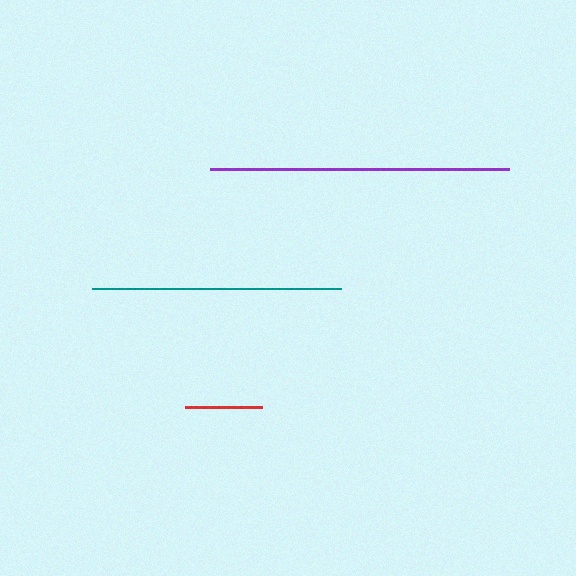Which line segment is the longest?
The purple line is the longest at approximately 299 pixels.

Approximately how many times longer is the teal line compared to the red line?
The teal line is approximately 3.2 times the length of the red line.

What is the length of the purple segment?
The purple segment is approximately 299 pixels long.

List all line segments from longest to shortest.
From longest to shortest: purple, teal, red.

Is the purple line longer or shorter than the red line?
The purple line is longer than the red line.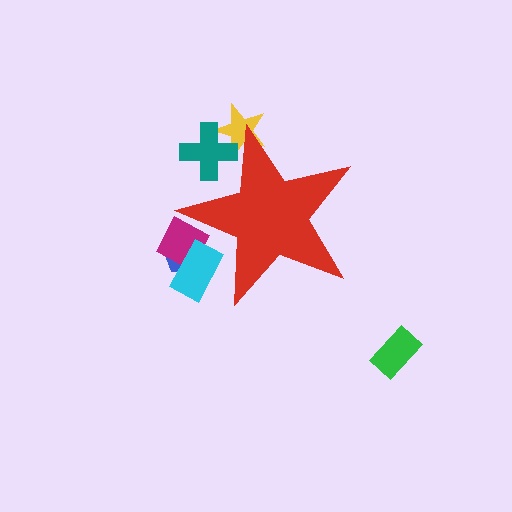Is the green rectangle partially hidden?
No, the green rectangle is fully visible.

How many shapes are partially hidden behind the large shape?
5 shapes are partially hidden.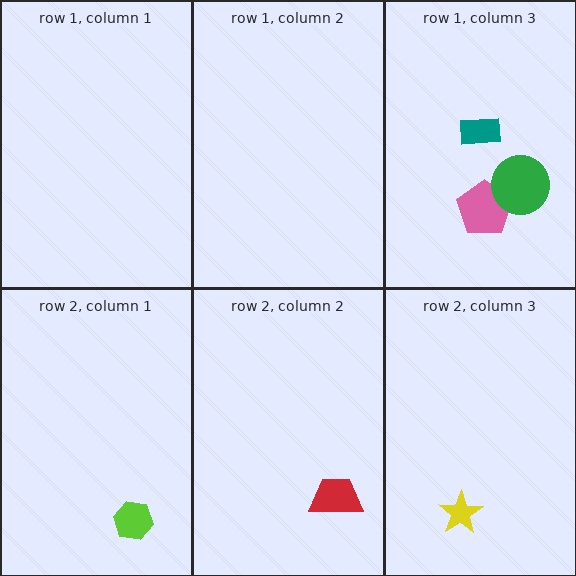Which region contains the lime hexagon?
The row 2, column 1 region.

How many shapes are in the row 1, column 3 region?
3.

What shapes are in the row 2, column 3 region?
The yellow star.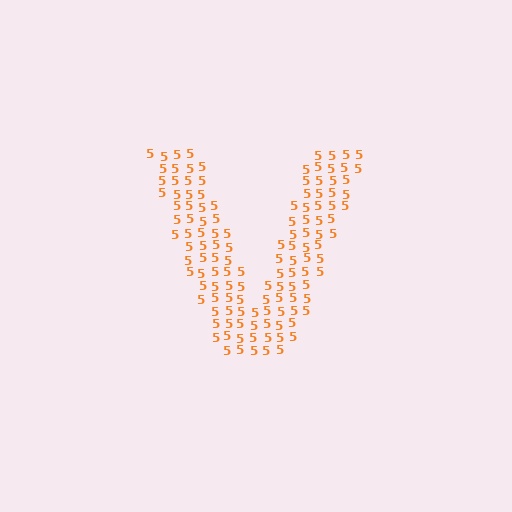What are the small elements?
The small elements are digit 5's.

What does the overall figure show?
The overall figure shows the letter V.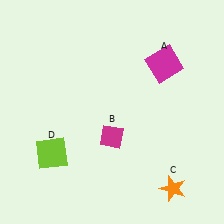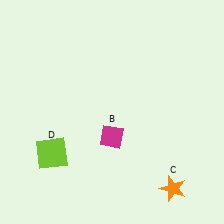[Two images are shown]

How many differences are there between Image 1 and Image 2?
There is 1 difference between the two images.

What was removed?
The magenta square (A) was removed in Image 2.